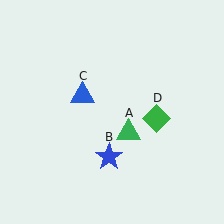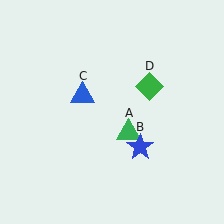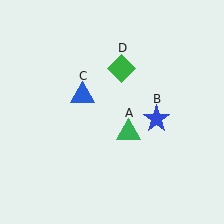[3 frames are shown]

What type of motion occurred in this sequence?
The blue star (object B), green diamond (object D) rotated counterclockwise around the center of the scene.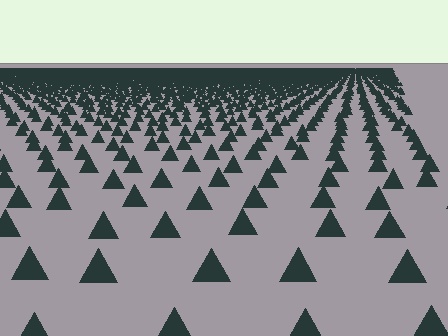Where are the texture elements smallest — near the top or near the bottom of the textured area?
Near the top.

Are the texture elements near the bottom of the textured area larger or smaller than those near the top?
Larger. Near the bottom, elements are closer to the viewer and appear at a bigger on-screen size.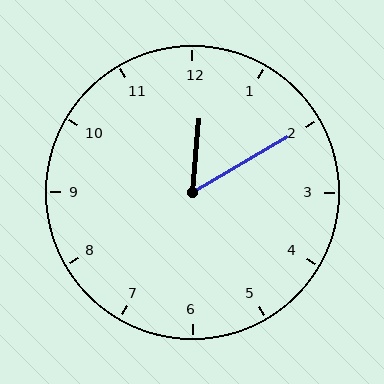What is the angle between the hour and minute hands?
Approximately 55 degrees.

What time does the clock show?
12:10.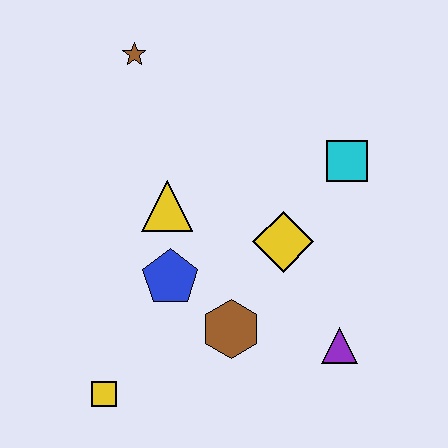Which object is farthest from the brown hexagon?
The brown star is farthest from the brown hexagon.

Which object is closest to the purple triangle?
The brown hexagon is closest to the purple triangle.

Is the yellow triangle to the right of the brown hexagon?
No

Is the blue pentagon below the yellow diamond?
Yes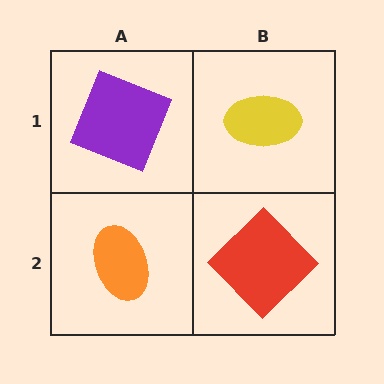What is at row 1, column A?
A purple square.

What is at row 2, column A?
An orange ellipse.